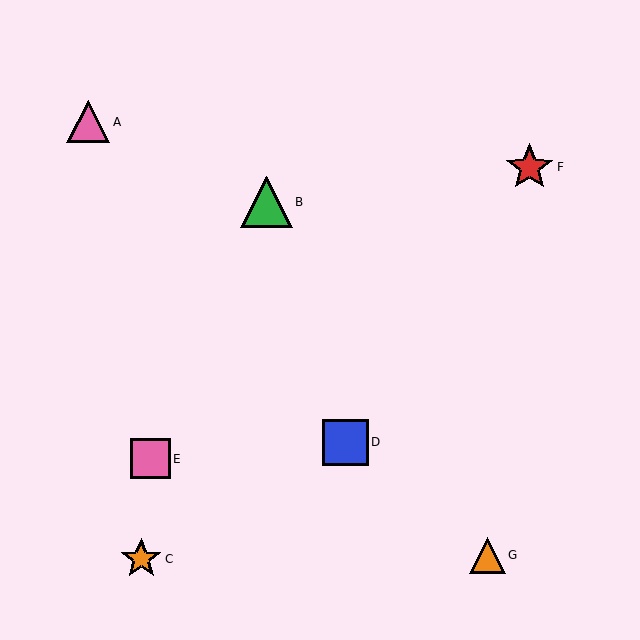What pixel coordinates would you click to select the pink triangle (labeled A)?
Click at (88, 122) to select the pink triangle A.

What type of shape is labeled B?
Shape B is a green triangle.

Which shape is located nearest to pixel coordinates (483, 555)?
The orange triangle (labeled G) at (487, 555) is nearest to that location.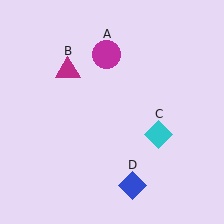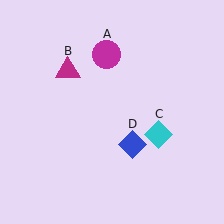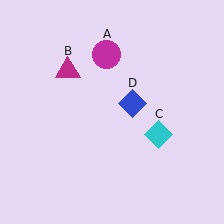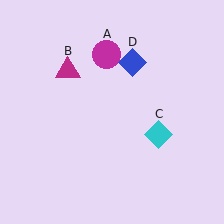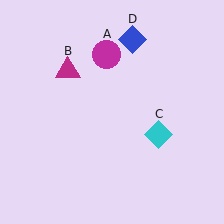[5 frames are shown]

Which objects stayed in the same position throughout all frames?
Magenta circle (object A) and magenta triangle (object B) and cyan diamond (object C) remained stationary.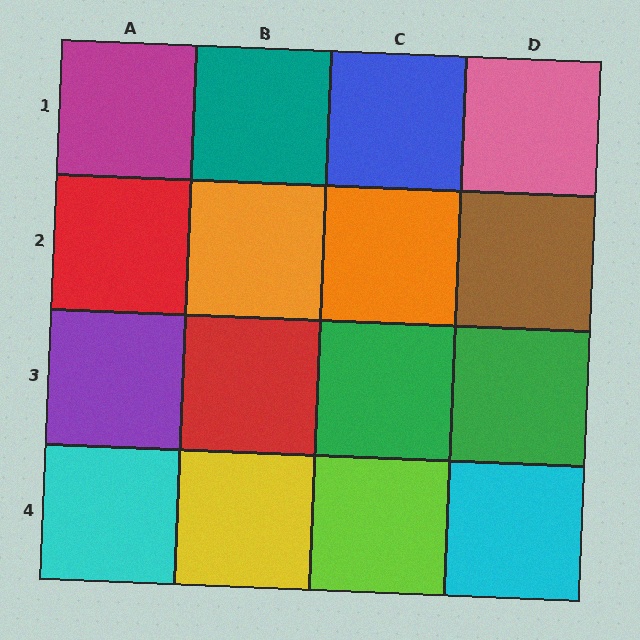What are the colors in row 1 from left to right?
Magenta, teal, blue, pink.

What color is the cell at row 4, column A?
Cyan.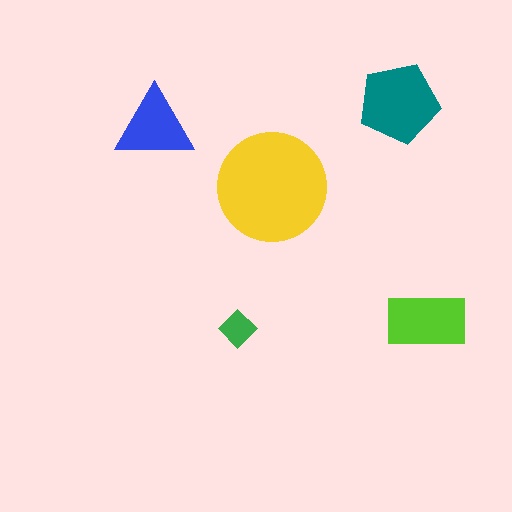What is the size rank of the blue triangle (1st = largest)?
4th.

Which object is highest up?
The teal pentagon is topmost.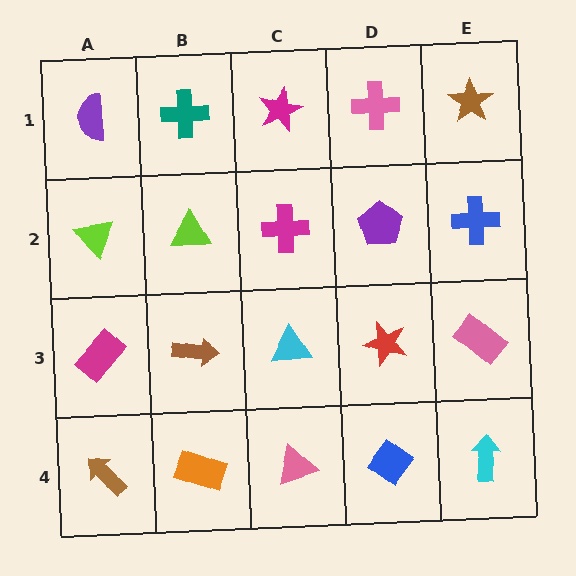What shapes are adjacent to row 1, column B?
A lime triangle (row 2, column B), a purple semicircle (row 1, column A), a magenta star (row 1, column C).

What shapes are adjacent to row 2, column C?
A magenta star (row 1, column C), a cyan triangle (row 3, column C), a lime triangle (row 2, column B), a purple pentagon (row 2, column D).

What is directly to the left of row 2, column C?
A lime triangle.